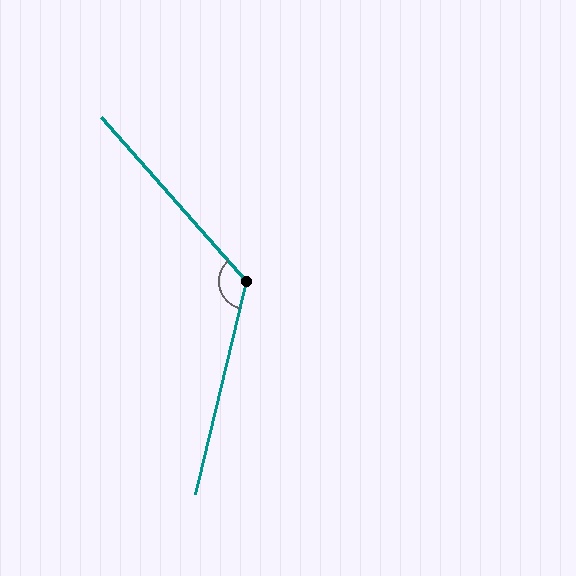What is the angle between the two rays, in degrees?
Approximately 125 degrees.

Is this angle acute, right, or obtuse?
It is obtuse.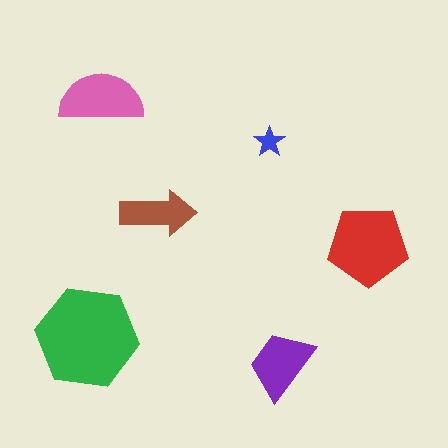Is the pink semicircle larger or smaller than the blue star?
Larger.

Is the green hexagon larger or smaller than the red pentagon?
Larger.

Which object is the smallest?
The blue star.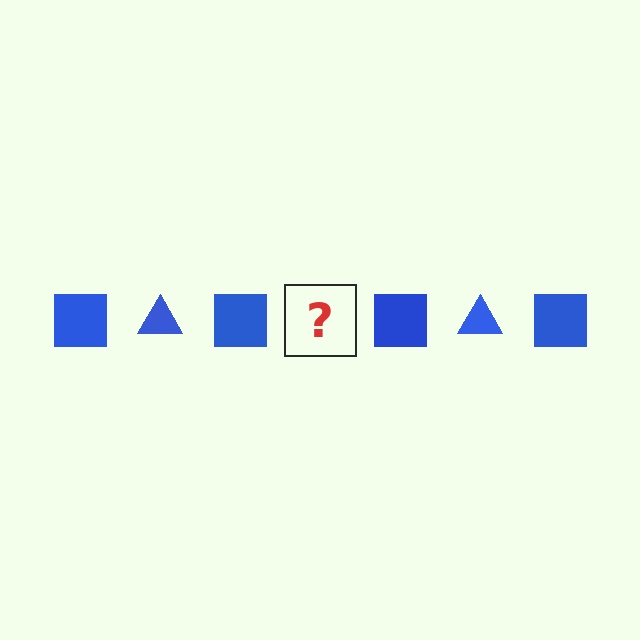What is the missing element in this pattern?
The missing element is a blue triangle.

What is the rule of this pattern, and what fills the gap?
The rule is that the pattern cycles through square, triangle shapes in blue. The gap should be filled with a blue triangle.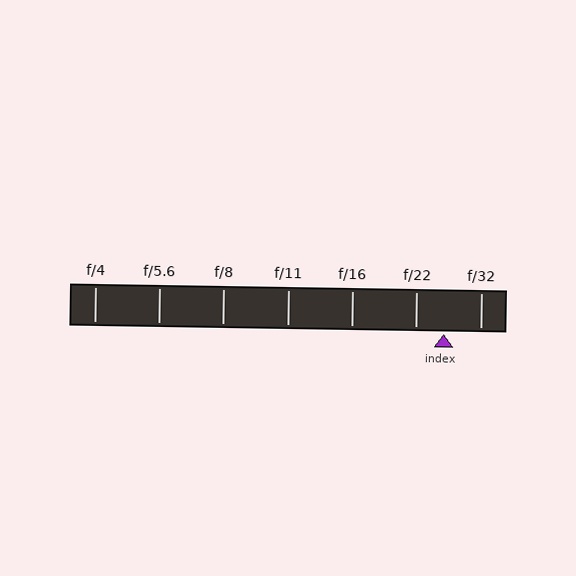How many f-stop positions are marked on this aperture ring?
There are 7 f-stop positions marked.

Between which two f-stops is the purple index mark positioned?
The index mark is between f/22 and f/32.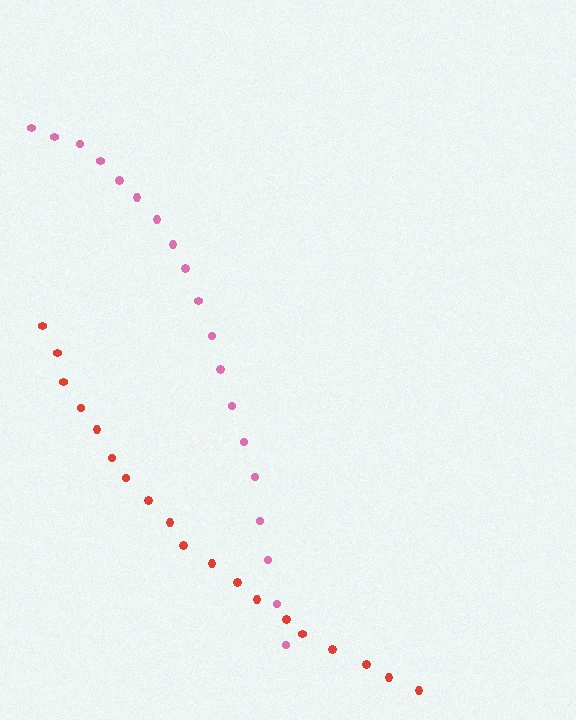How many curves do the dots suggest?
There are 2 distinct paths.